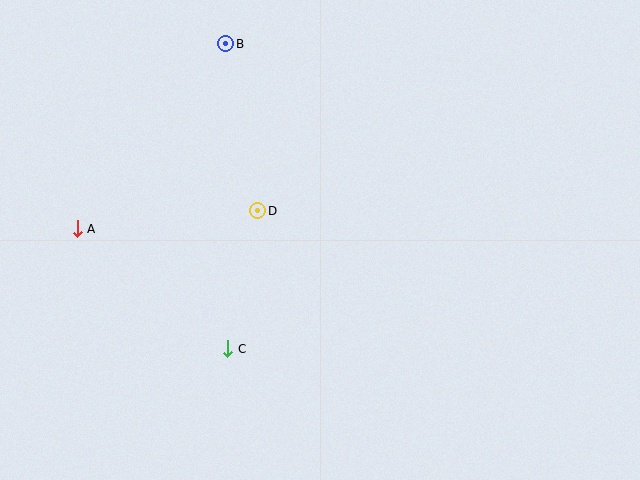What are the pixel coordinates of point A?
Point A is at (77, 229).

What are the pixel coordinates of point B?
Point B is at (226, 44).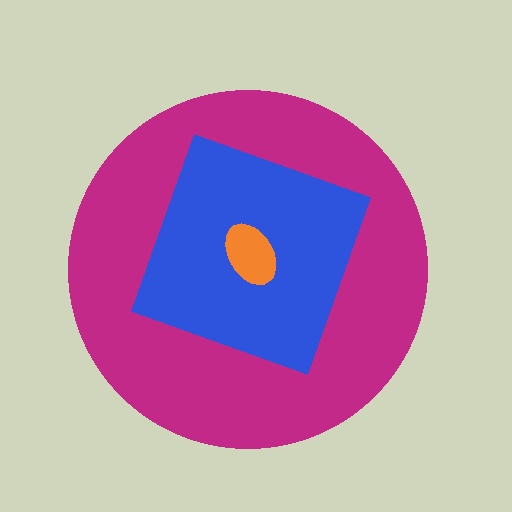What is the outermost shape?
The magenta circle.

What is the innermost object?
The orange ellipse.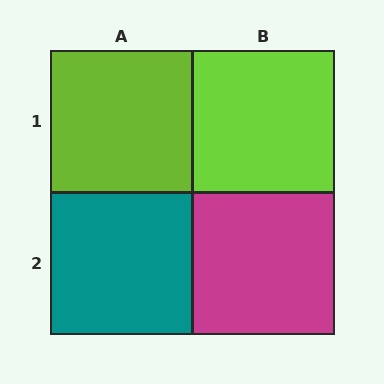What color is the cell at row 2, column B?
Magenta.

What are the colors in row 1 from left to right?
Lime, lime.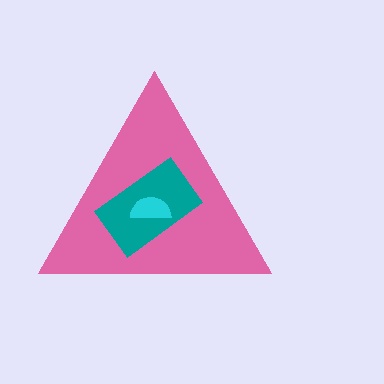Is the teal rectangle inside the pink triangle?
Yes.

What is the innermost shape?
The cyan semicircle.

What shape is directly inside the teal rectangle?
The cyan semicircle.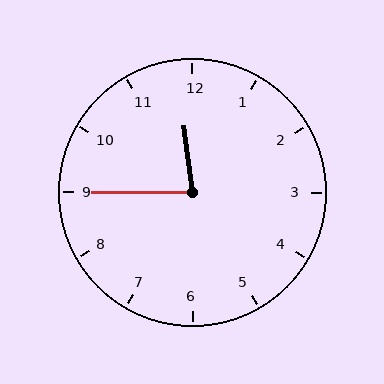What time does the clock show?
11:45.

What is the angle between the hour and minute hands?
Approximately 82 degrees.